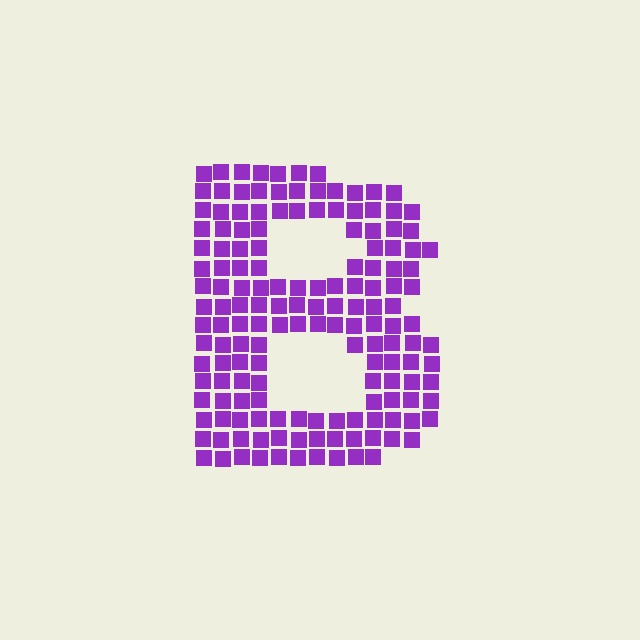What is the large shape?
The large shape is the letter B.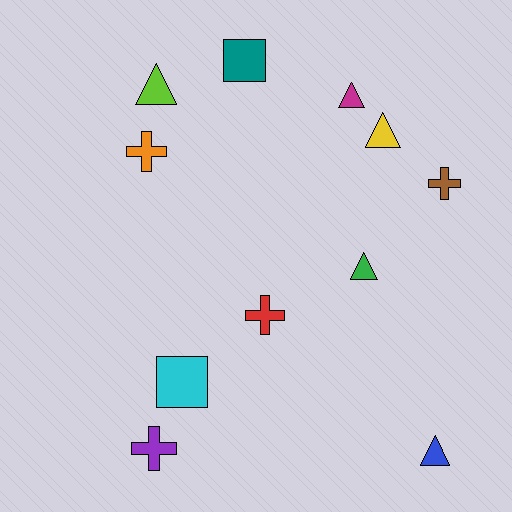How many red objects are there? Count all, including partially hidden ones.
There is 1 red object.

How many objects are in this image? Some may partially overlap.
There are 11 objects.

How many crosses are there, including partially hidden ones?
There are 4 crosses.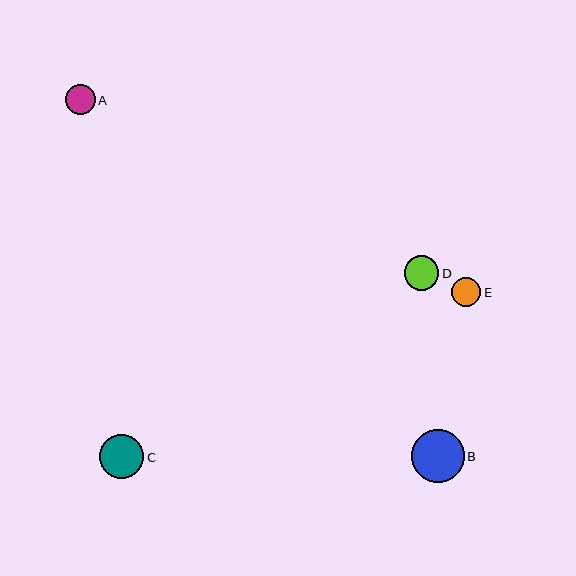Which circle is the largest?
Circle B is the largest with a size of approximately 53 pixels.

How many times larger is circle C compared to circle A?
Circle C is approximately 1.5 times the size of circle A.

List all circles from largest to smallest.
From largest to smallest: B, C, D, A, E.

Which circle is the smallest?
Circle E is the smallest with a size of approximately 29 pixels.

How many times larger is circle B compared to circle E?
Circle B is approximately 1.8 times the size of circle E.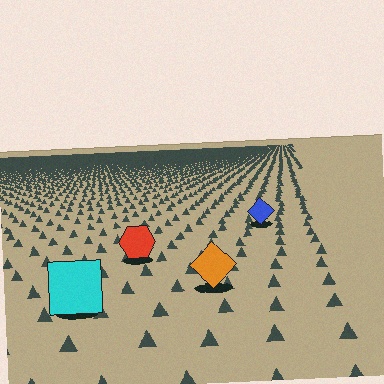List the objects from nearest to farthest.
From nearest to farthest: the cyan square, the orange diamond, the red hexagon, the blue diamond.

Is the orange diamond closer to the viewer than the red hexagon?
Yes. The orange diamond is closer — you can tell from the texture gradient: the ground texture is coarser near it.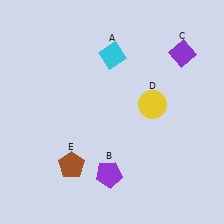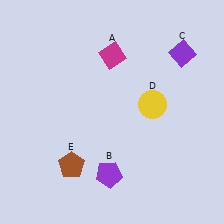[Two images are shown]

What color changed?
The diamond (A) changed from cyan in Image 1 to magenta in Image 2.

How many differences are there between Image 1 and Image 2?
There is 1 difference between the two images.